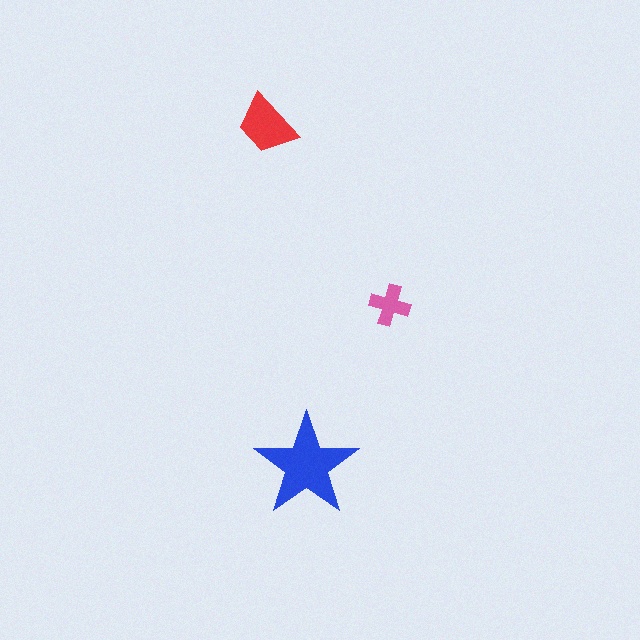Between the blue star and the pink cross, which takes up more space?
The blue star.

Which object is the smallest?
The pink cross.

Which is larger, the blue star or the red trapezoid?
The blue star.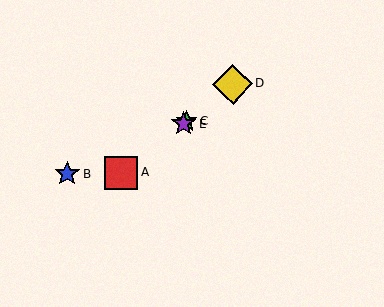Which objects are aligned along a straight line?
Objects A, C, D, E are aligned along a straight line.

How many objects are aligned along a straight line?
4 objects (A, C, D, E) are aligned along a straight line.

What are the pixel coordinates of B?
Object B is at (67, 174).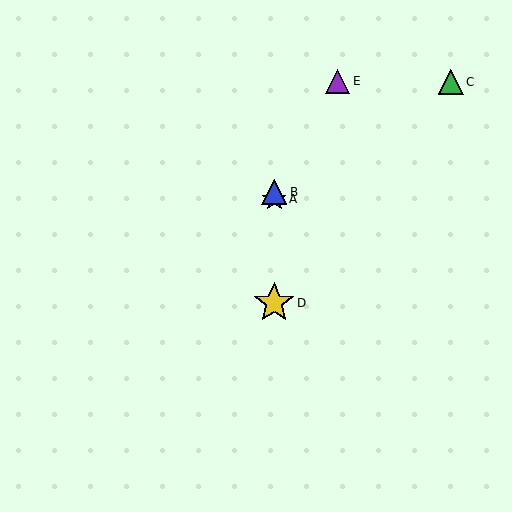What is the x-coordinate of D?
Object D is at x≈274.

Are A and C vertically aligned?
No, A is at x≈274 and C is at x≈451.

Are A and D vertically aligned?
Yes, both are at x≈274.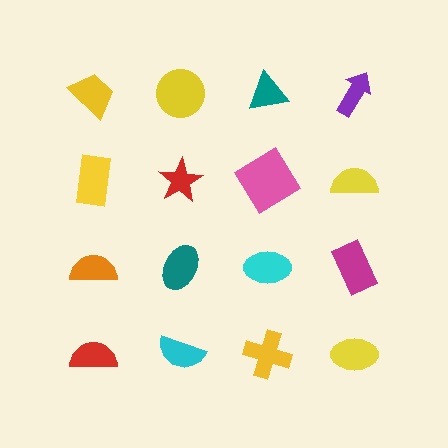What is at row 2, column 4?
A yellow semicircle.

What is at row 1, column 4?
A purple arrow.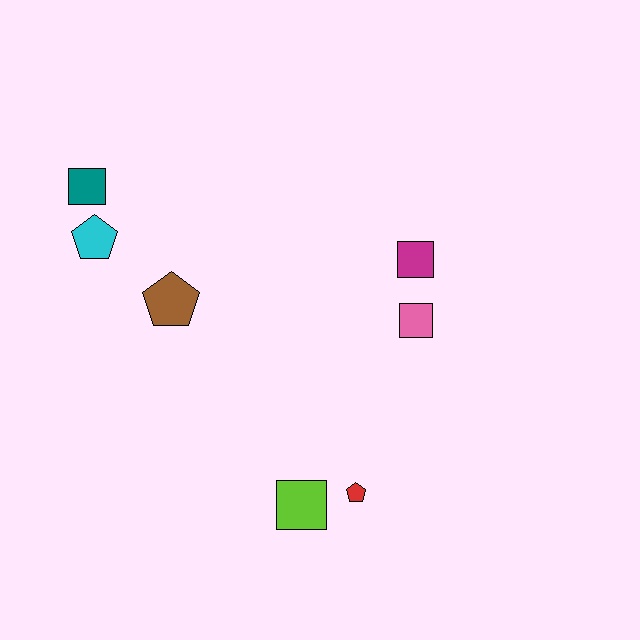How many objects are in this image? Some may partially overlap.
There are 7 objects.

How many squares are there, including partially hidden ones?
There are 4 squares.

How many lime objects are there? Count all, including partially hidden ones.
There is 1 lime object.